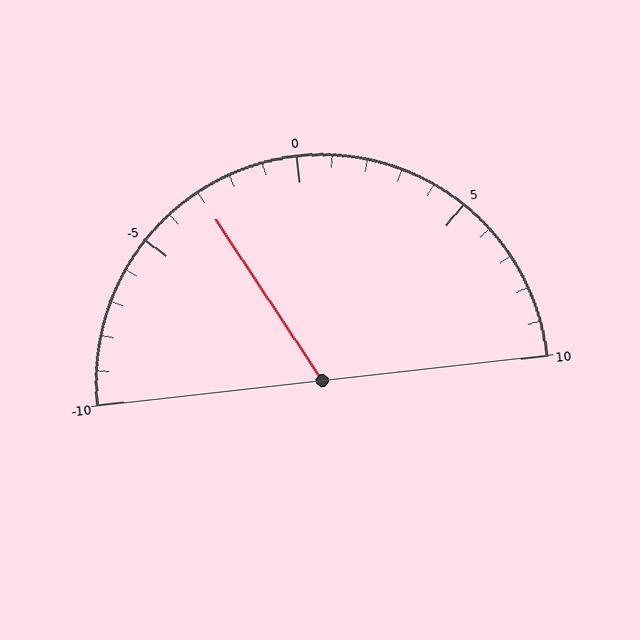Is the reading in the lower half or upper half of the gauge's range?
The reading is in the lower half of the range (-10 to 10).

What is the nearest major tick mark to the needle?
The nearest major tick mark is -5.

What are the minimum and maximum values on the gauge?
The gauge ranges from -10 to 10.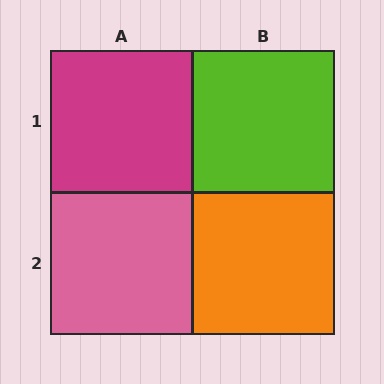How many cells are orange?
1 cell is orange.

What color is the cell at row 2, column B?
Orange.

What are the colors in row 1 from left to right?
Magenta, lime.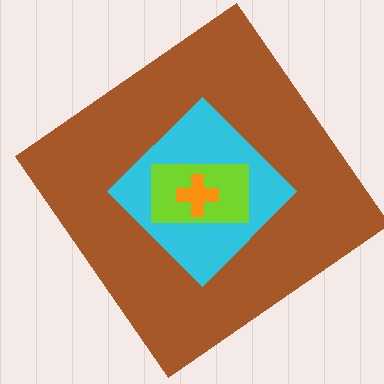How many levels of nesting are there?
4.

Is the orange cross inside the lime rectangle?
Yes.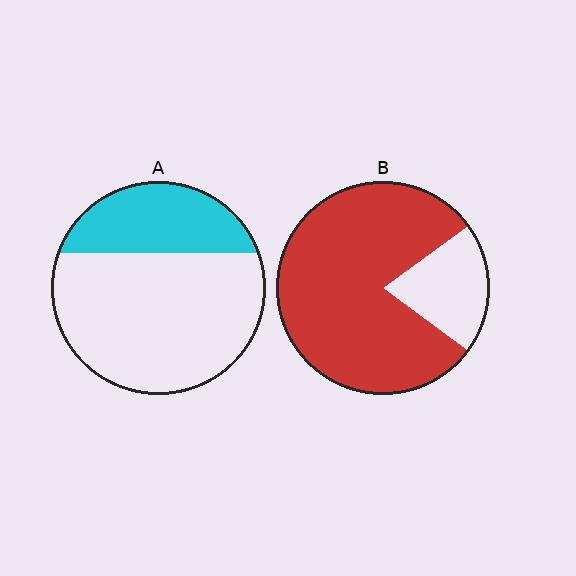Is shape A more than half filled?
No.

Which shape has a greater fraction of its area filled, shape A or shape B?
Shape B.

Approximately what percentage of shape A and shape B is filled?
A is approximately 30% and B is approximately 80%.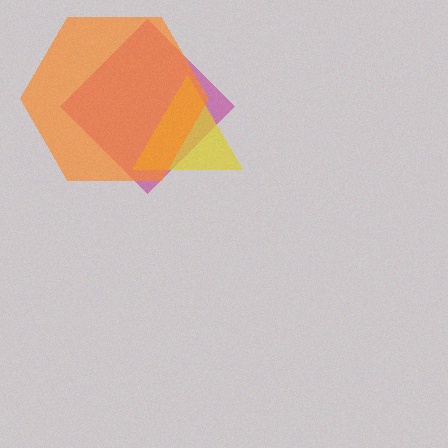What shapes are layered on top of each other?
The layered shapes are: a magenta diamond, a yellow triangle, an orange hexagon.